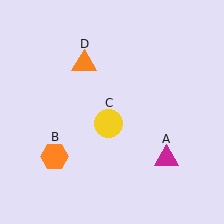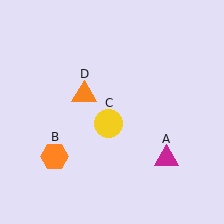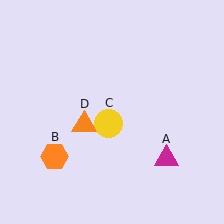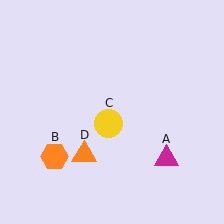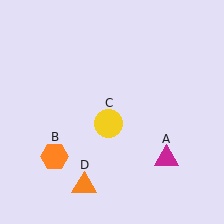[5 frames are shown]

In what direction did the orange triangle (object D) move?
The orange triangle (object D) moved down.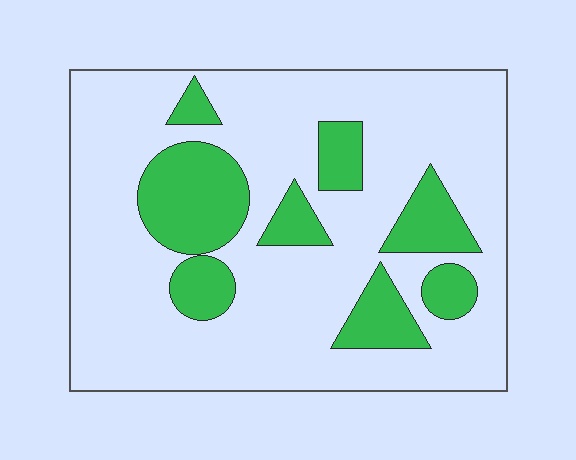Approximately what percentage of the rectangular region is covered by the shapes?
Approximately 25%.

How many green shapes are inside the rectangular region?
8.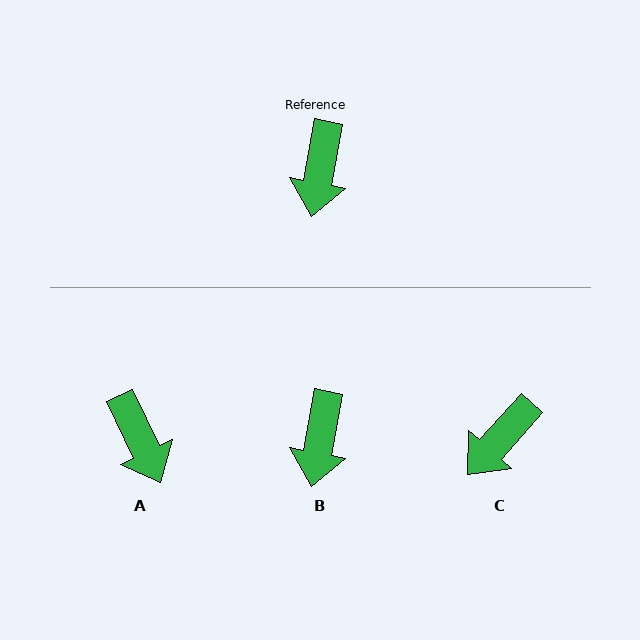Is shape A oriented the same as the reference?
No, it is off by about 36 degrees.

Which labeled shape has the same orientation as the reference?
B.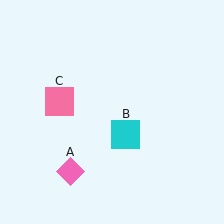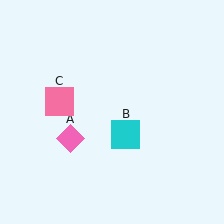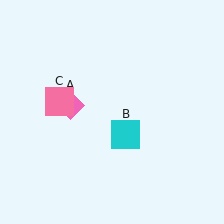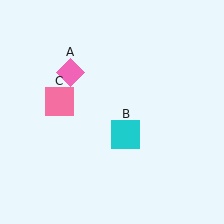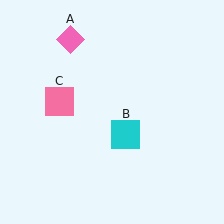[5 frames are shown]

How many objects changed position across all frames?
1 object changed position: pink diamond (object A).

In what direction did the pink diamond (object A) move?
The pink diamond (object A) moved up.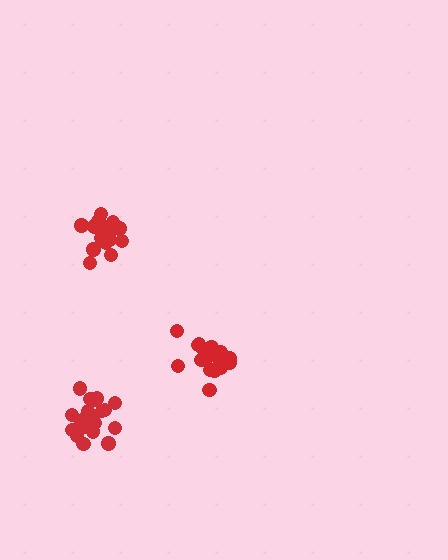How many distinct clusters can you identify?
There are 3 distinct clusters.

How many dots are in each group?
Group 1: 21 dots, Group 2: 20 dots, Group 3: 16 dots (57 total).